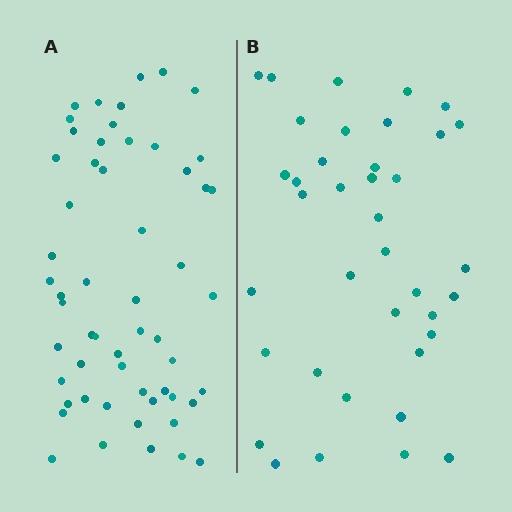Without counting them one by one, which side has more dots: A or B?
Region A (the left region) has more dots.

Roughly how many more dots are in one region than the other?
Region A has approximately 20 more dots than region B.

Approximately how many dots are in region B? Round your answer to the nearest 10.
About 40 dots. (The exact count is 38, which rounds to 40.)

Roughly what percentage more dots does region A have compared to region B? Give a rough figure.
About 45% more.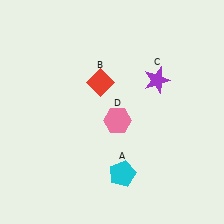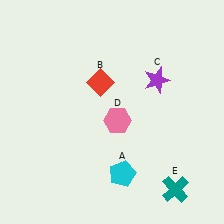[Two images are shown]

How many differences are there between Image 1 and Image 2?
There is 1 difference between the two images.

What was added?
A teal cross (E) was added in Image 2.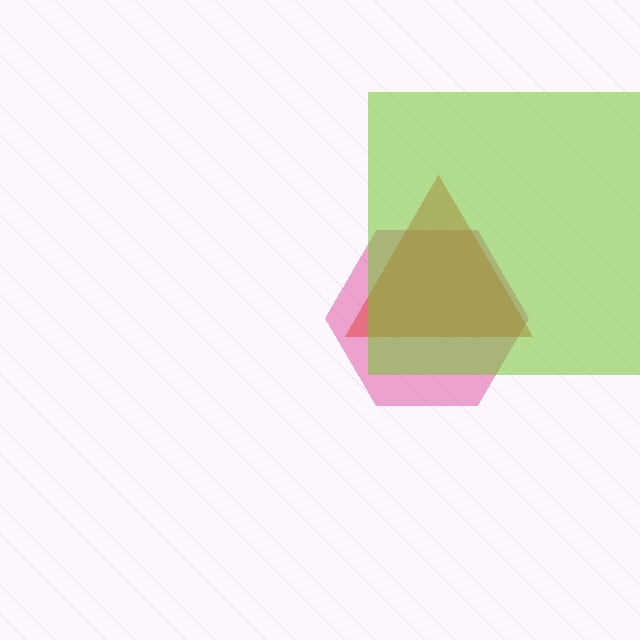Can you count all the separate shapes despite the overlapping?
Yes, there are 3 separate shapes.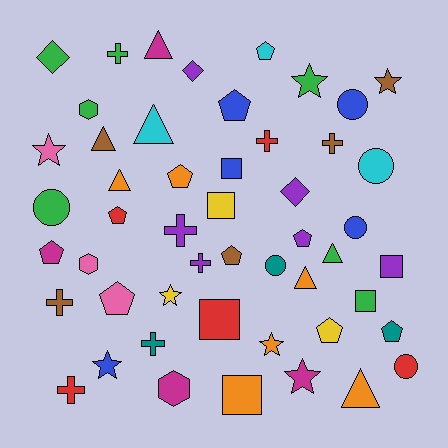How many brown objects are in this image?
There are 5 brown objects.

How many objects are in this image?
There are 50 objects.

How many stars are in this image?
There are 7 stars.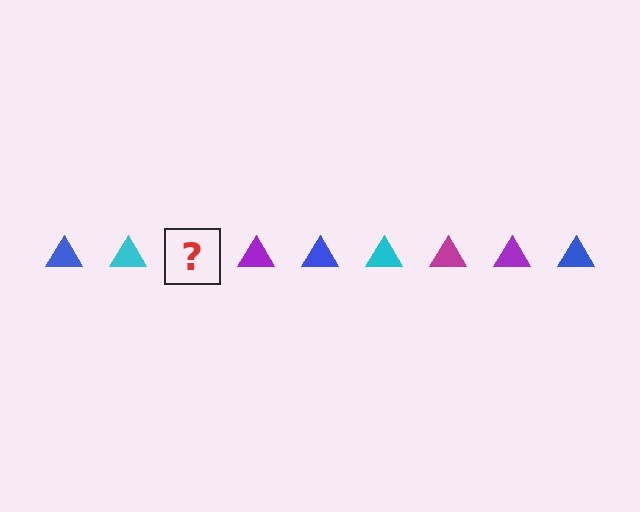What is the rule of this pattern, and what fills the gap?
The rule is that the pattern cycles through blue, cyan, magenta, purple triangles. The gap should be filled with a magenta triangle.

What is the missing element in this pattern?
The missing element is a magenta triangle.